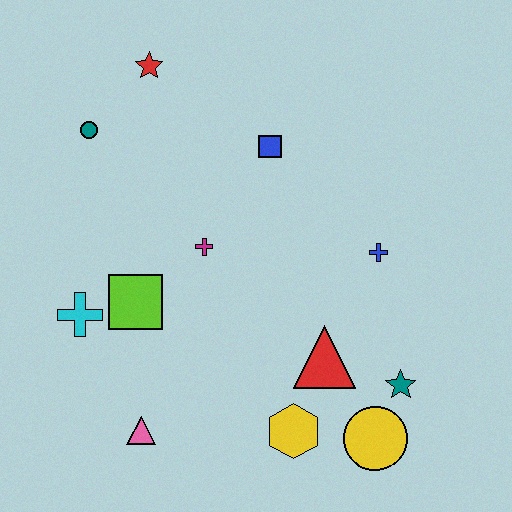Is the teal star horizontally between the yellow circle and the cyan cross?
No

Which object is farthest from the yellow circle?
The red star is farthest from the yellow circle.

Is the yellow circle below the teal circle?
Yes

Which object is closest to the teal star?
The yellow circle is closest to the teal star.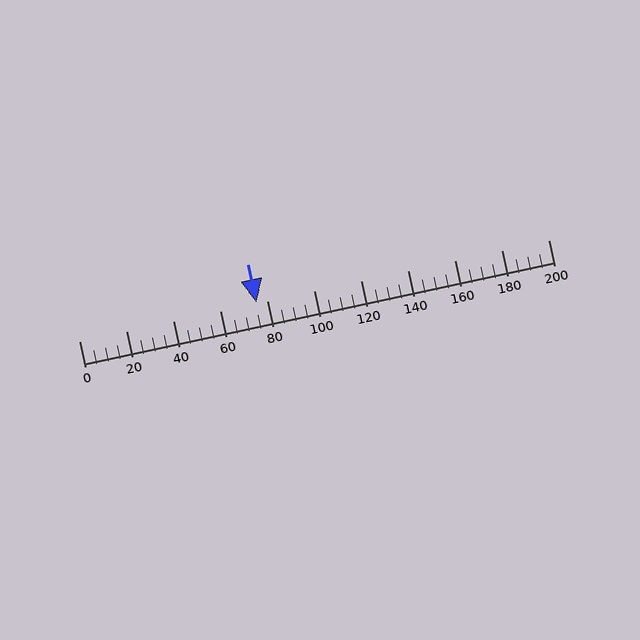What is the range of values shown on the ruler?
The ruler shows values from 0 to 200.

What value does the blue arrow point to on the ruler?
The blue arrow points to approximately 76.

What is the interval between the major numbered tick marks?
The major tick marks are spaced 20 units apart.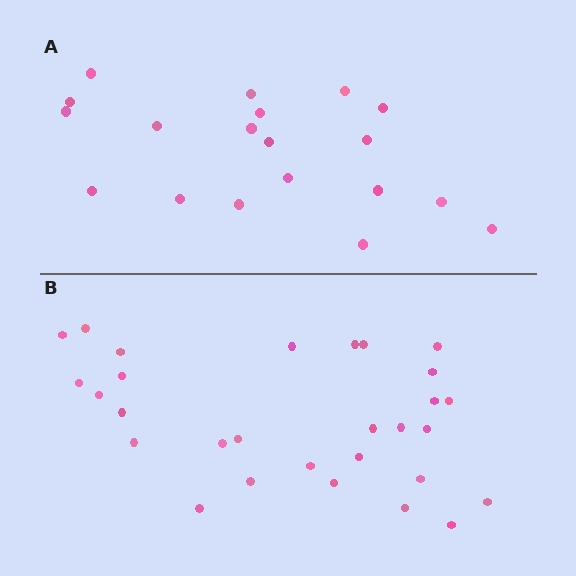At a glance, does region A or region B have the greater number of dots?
Region B (the bottom region) has more dots.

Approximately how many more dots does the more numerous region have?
Region B has roughly 10 or so more dots than region A.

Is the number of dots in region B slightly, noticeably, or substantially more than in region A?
Region B has substantially more. The ratio is roughly 1.5 to 1.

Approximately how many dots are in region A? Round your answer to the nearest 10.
About 20 dots. (The exact count is 19, which rounds to 20.)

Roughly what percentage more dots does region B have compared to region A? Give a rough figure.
About 55% more.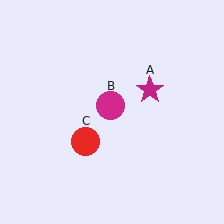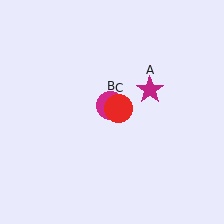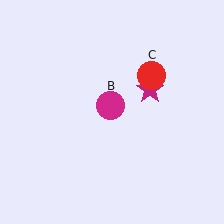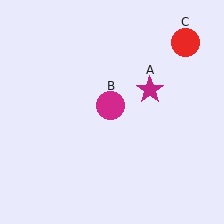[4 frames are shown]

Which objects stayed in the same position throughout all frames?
Magenta star (object A) and magenta circle (object B) remained stationary.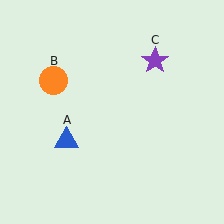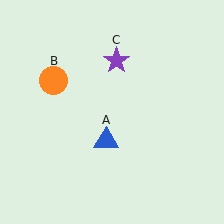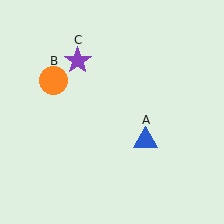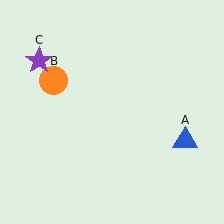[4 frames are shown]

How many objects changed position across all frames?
2 objects changed position: blue triangle (object A), purple star (object C).